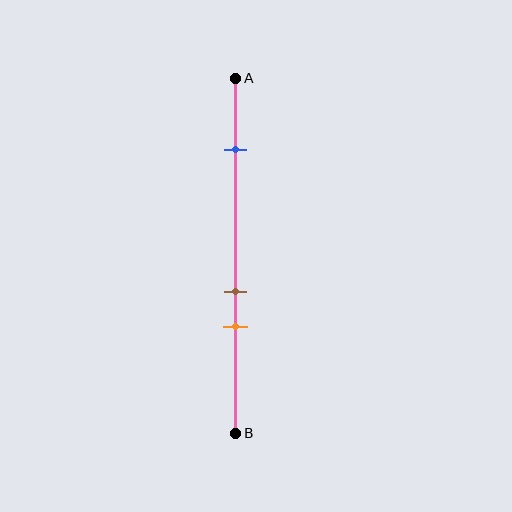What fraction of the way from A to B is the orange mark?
The orange mark is approximately 70% (0.7) of the way from A to B.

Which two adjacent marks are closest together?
The brown and orange marks are the closest adjacent pair.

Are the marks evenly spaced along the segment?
No, the marks are not evenly spaced.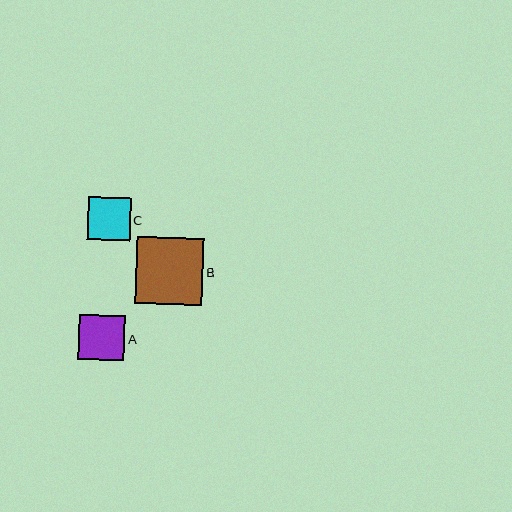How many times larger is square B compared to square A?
Square B is approximately 1.5 times the size of square A.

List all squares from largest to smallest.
From largest to smallest: B, A, C.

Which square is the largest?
Square B is the largest with a size of approximately 67 pixels.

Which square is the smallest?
Square C is the smallest with a size of approximately 43 pixels.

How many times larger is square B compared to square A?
Square B is approximately 1.5 times the size of square A.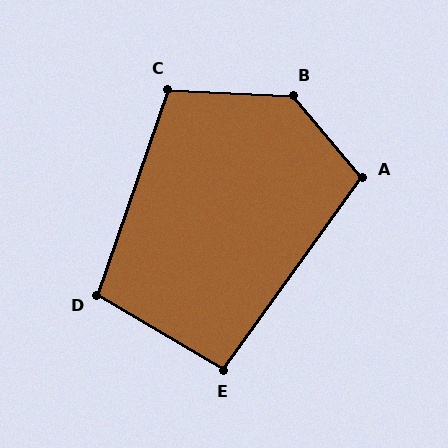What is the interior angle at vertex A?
Approximately 104 degrees (obtuse).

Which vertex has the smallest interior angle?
E, at approximately 95 degrees.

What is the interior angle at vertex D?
Approximately 102 degrees (obtuse).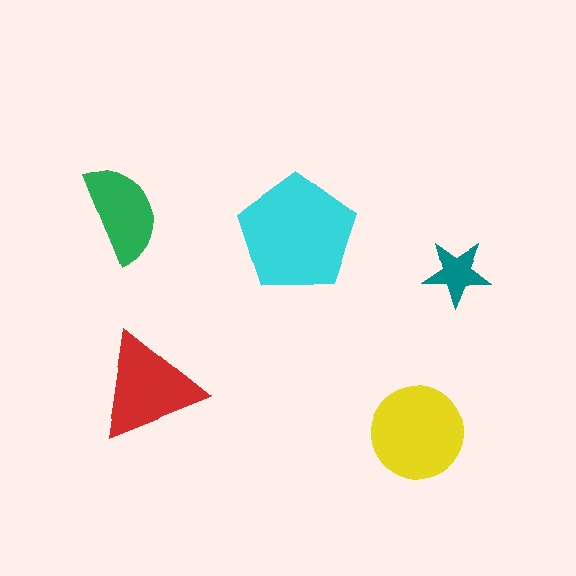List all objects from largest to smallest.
The cyan pentagon, the yellow circle, the red triangle, the green semicircle, the teal star.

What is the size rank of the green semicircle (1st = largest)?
4th.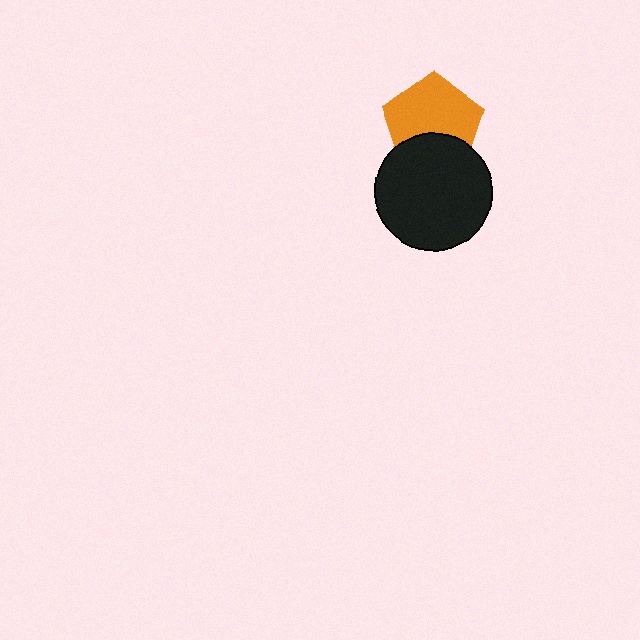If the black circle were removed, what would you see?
You would see the complete orange pentagon.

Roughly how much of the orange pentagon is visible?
Most of it is visible (roughly 67%).